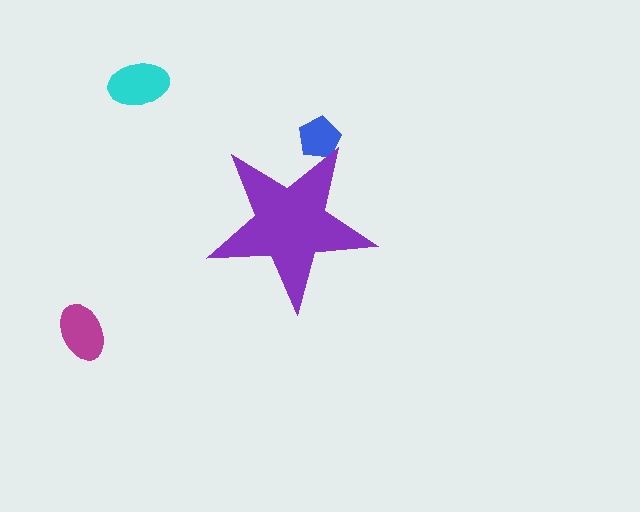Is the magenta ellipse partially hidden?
No, the magenta ellipse is fully visible.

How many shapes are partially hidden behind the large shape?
1 shape is partially hidden.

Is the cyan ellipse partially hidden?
No, the cyan ellipse is fully visible.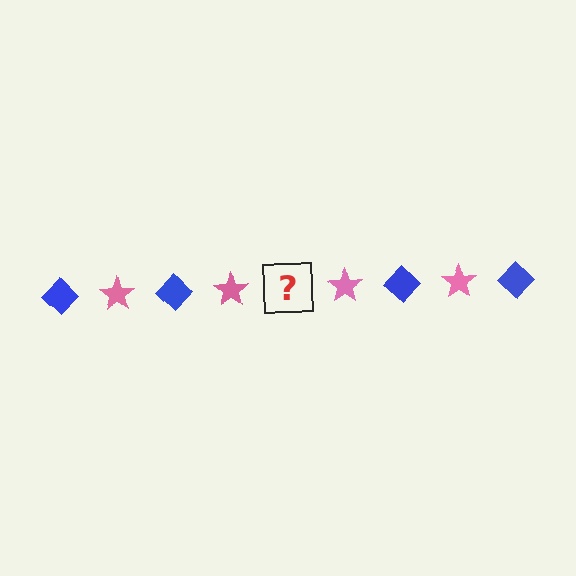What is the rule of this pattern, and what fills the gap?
The rule is that the pattern alternates between blue diamond and pink star. The gap should be filled with a blue diamond.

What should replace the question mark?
The question mark should be replaced with a blue diamond.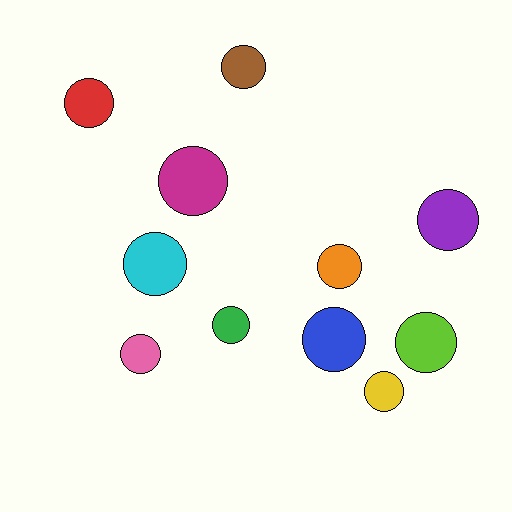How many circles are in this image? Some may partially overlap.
There are 11 circles.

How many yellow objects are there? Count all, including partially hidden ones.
There is 1 yellow object.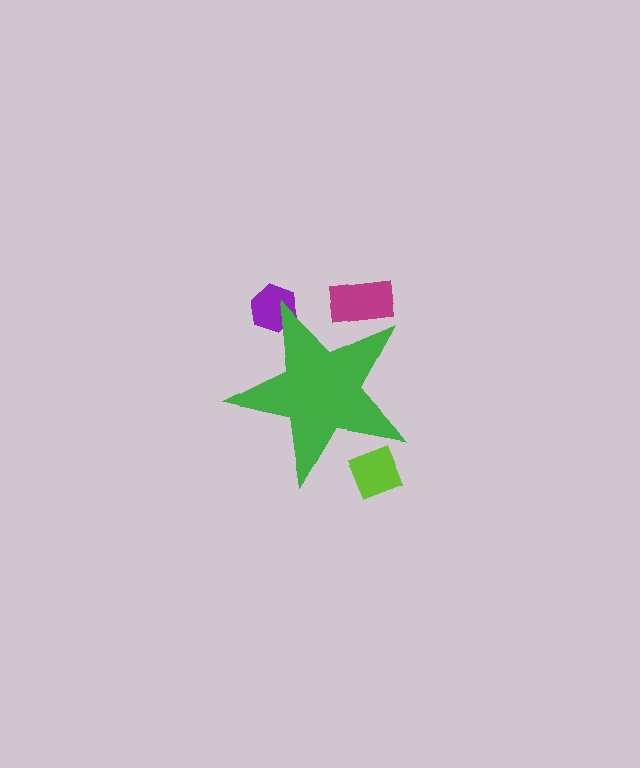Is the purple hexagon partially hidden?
Yes, the purple hexagon is partially hidden behind the green star.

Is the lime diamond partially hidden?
Yes, the lime diamond is partially hidden behind the green star.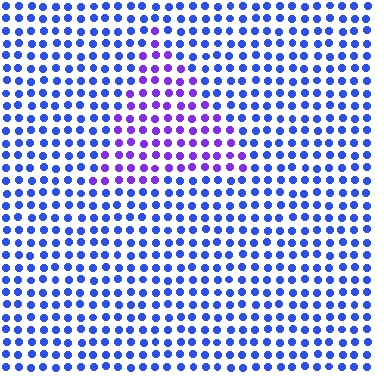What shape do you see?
I see a triangle.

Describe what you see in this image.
The image is filled with small blue elements in a uniform arrangement. A triangle-shaped region is visible where the elements are tinted to a slightly different hue, forming a subtle color boundary.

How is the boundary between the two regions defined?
The boundary is defined purely by a slight shift in hue (about 39 degrees). Spacing, size, and orientation are identical on both sides.